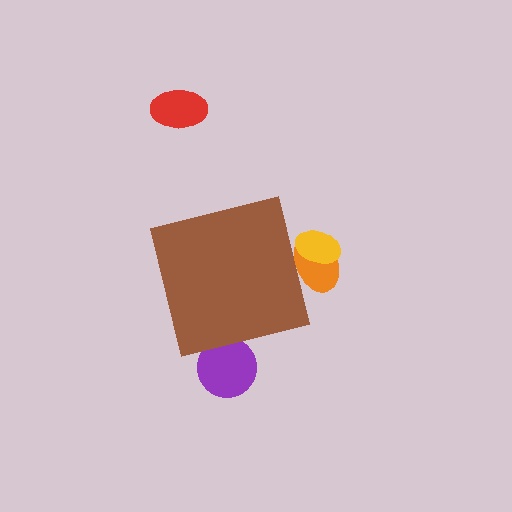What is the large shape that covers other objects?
A brown square.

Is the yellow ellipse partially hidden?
Yes, the yellow ellipse is partially hidden behind the brown square.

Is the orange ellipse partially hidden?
Yes, the orange ellipse is partially hidden behind the brown square.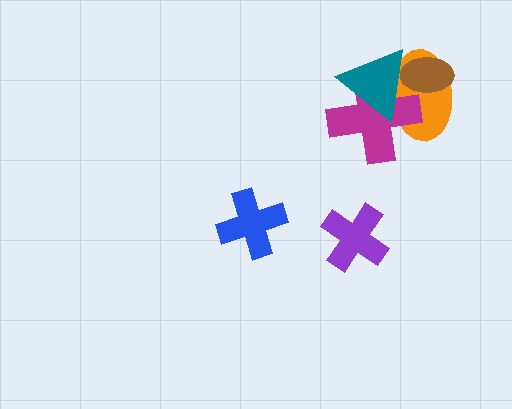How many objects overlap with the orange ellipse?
3 objects overlap with the orange ellipse.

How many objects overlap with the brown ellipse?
2 objects overlap with the brown ellipse.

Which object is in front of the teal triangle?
The brown ellipse is in front of the teal triangle.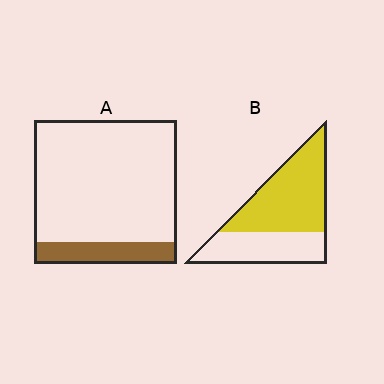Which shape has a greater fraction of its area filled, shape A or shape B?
Shape B.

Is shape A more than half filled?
No.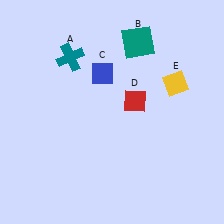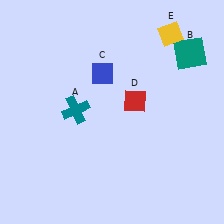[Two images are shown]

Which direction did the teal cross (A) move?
The teal cross (A) moved down.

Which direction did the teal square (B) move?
The teal square (B) moved right.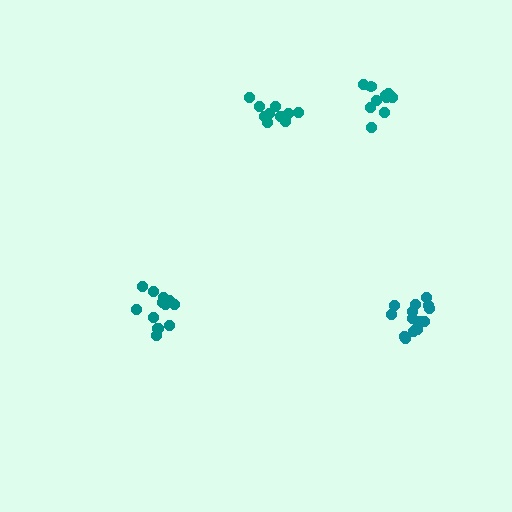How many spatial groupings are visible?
There are 4 spatial groupings.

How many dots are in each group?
Group 1: 10 dots, Group 2: 15 dots, Group 3: 14 dots, Group 4: 10 dots (49 total).